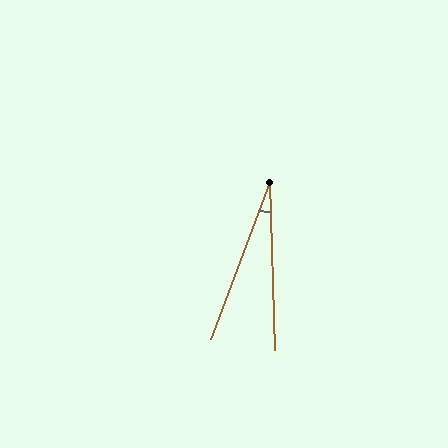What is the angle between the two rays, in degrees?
Approximately 22 degrees.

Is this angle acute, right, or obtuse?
It is acute.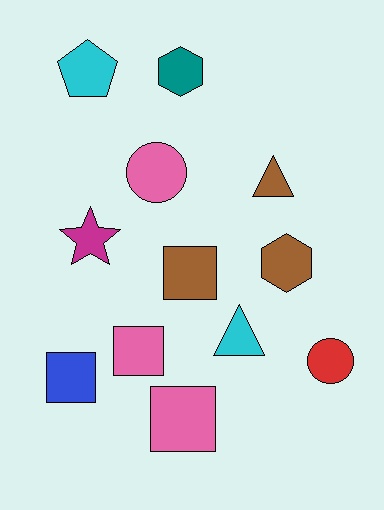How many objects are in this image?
There are 12 objects.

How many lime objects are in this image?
There are no lime objects.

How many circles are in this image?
There are 2 circles.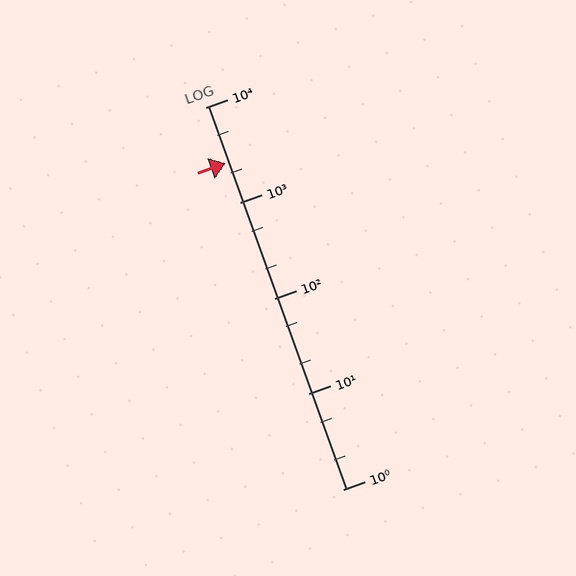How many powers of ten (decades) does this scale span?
The scale spans 4 decades, from 1 to 10000.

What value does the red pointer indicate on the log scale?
The pointer indicates approximately 2600.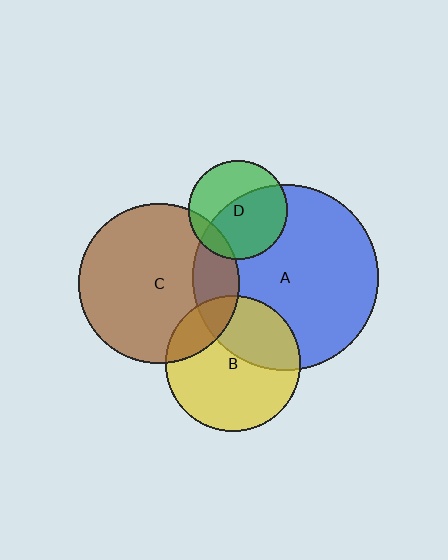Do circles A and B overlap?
Yes.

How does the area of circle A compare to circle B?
Approximately 1.9 times.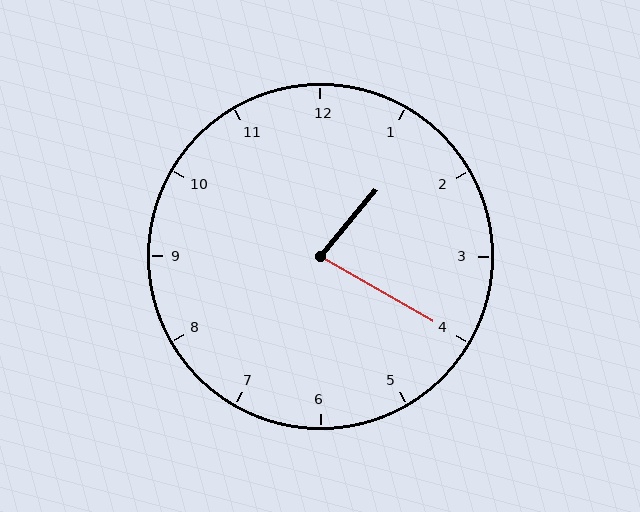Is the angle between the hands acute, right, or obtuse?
It is acute.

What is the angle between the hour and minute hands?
Approximately 80 degrees.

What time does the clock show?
1:20.